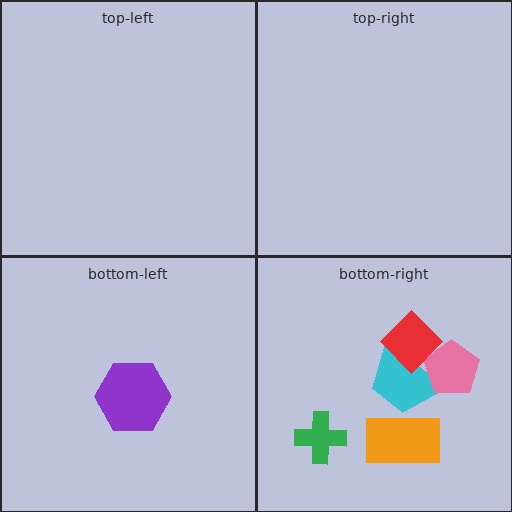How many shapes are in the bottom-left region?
1.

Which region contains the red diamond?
The bottom-right region.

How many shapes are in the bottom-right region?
5.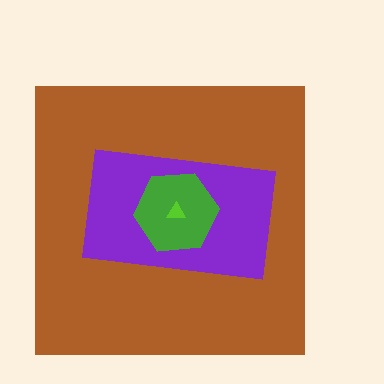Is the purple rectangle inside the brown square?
Yes.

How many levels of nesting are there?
4.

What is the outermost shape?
The brown square.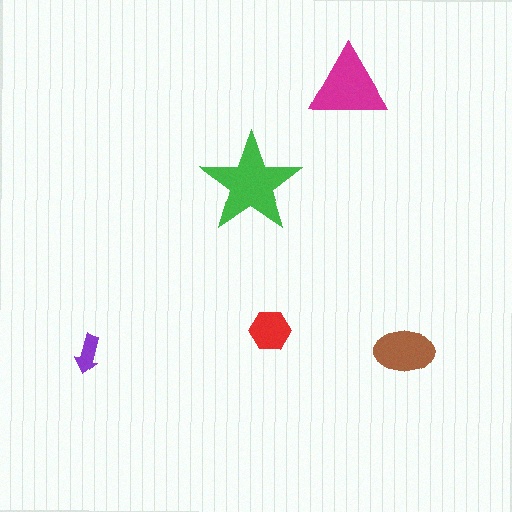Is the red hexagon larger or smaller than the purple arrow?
Larger.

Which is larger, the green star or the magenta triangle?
The green star.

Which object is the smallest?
The purple arrow.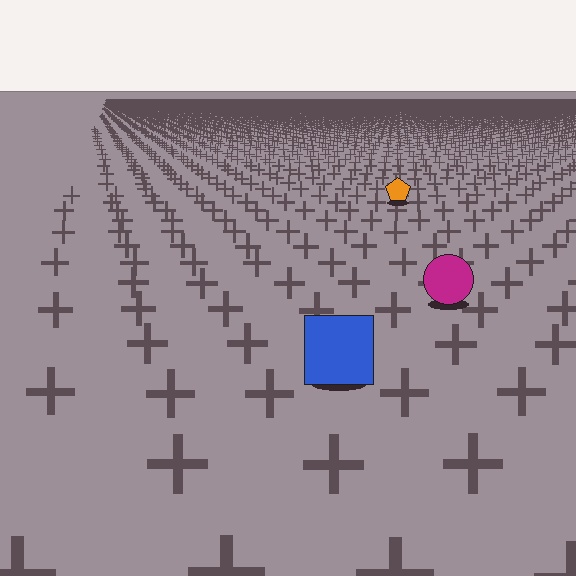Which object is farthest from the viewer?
The orange pentagon is farthest from the viewer. It appears smaller and the ground texture around it is denser.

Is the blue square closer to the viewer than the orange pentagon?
Yes. The blue square is closer — you can tell from the texture gradient: the ground texture is coarser near it.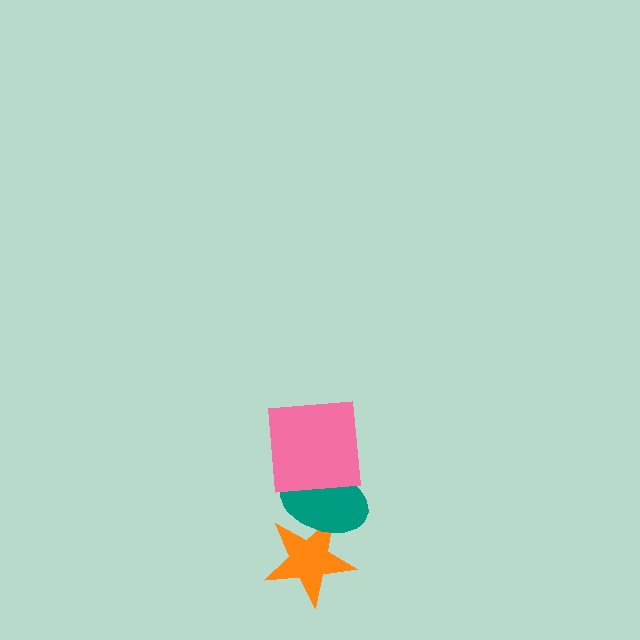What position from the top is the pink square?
The pink square is 1st from the top.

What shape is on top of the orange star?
The teal ellipse is on top of the orange star.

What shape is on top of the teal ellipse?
The pink square is on top of the teal ellipse.